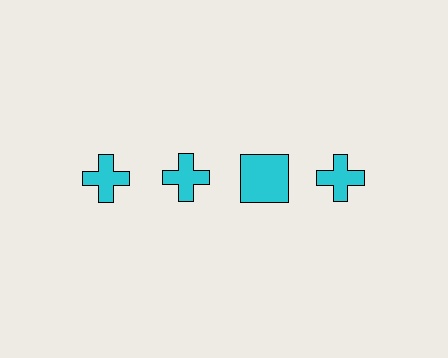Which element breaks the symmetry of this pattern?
The cyan square in the top row, center column breaks the symmetry. All other shapes are cyan crosses.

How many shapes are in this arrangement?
There are 4 shapes arranged in a grid pattern.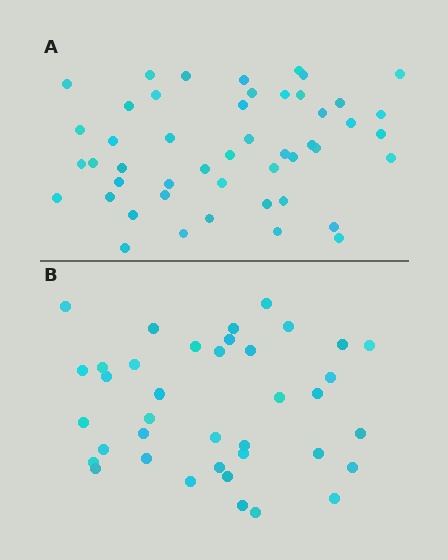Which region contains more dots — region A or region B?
Region A (the top region) has more dots.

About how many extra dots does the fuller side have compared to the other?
Region A has roughly 10 or so more dots than region B.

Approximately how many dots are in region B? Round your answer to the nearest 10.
About 40 dots. (The exact count is 38, which rounds to 40.)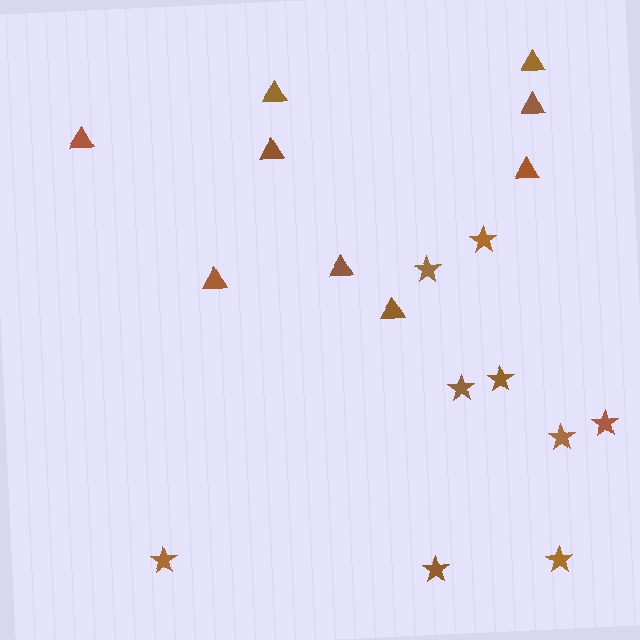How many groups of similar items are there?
There are 2 groups: one group of triangles (9) and one group of stars (9).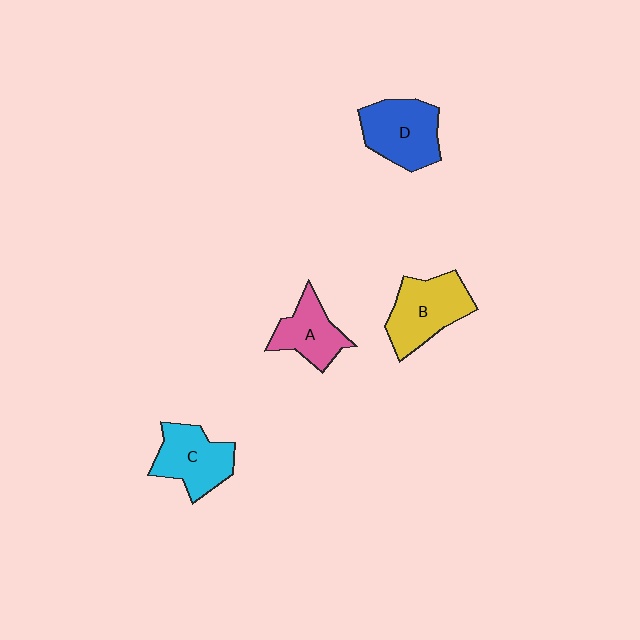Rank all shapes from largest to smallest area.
From largest to smallest: B (yellow), D (blue), C (cyan), A (pink).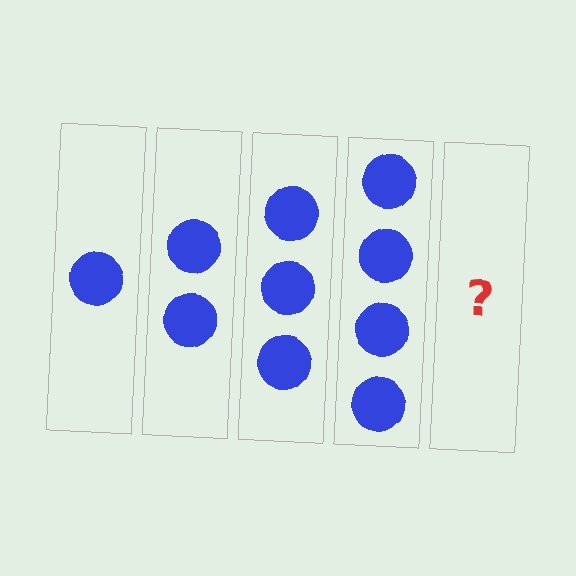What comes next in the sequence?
The next element should be 5 circles.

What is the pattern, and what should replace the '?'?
The pattern is that each step adds one more circle. The '?' should be 5 circles.